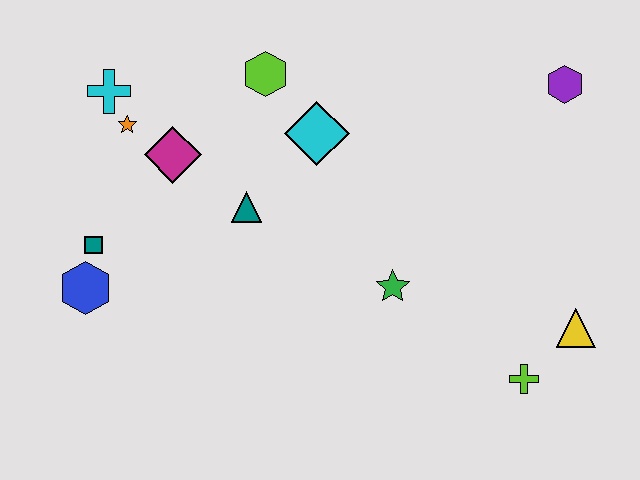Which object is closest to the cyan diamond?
The lime hexagon is closest to the cyan diamond.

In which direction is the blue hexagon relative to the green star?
The blue hexagon is to the left of the green star.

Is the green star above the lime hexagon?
No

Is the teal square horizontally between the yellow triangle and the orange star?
No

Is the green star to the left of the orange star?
No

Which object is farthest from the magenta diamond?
The yellow triangle is farthest from the magenta diamond.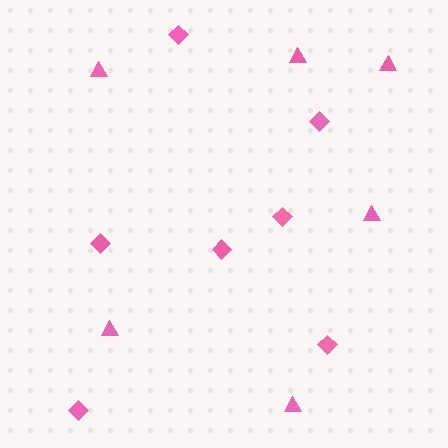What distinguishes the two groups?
There are 2 groups: one group of diamonds (7) and one group of triangles (6).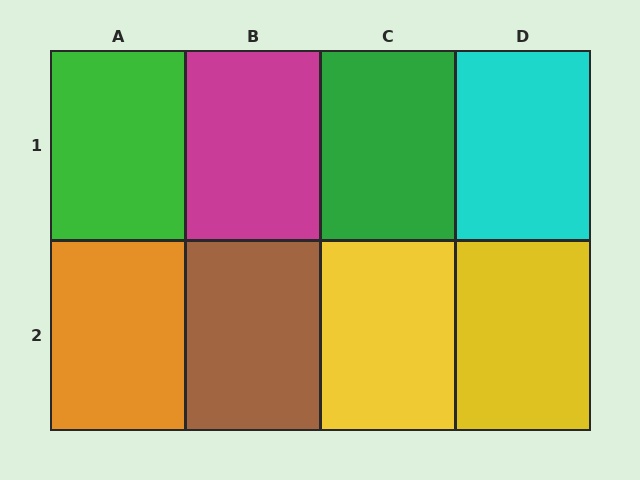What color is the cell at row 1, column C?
Green.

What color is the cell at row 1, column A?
Green.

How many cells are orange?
1 cell is orange.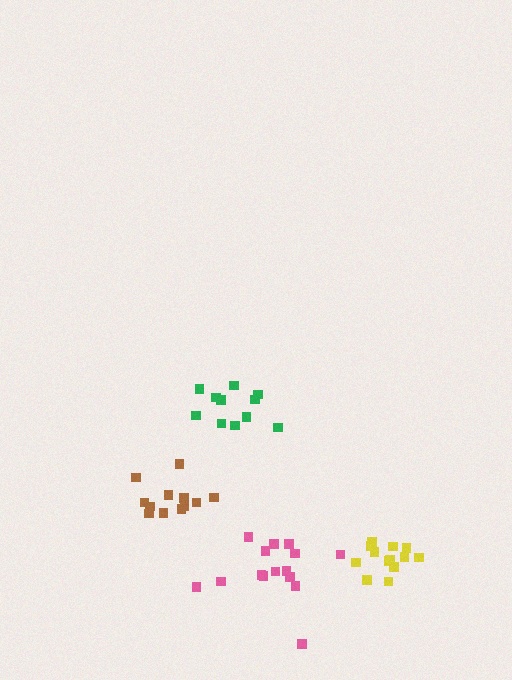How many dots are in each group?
Group 1: 13 dots, Group 2: 12 dots, Group 3: 15 dots, Group 4: 11 dots (51 total).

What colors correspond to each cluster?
The clusters are colored: yellow, brown, pink, green.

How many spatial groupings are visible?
There are 4 spatial groupings.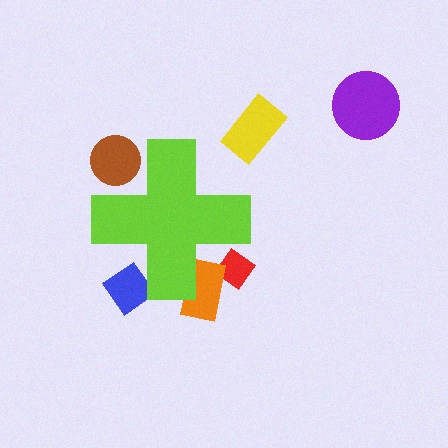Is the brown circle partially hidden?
Yes, the brown circle is partially hidden behind the lime cross.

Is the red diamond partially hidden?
Yes, the red diamond is partially hidden behind the lime cross.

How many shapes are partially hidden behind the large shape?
4 shapes are partially hidden.